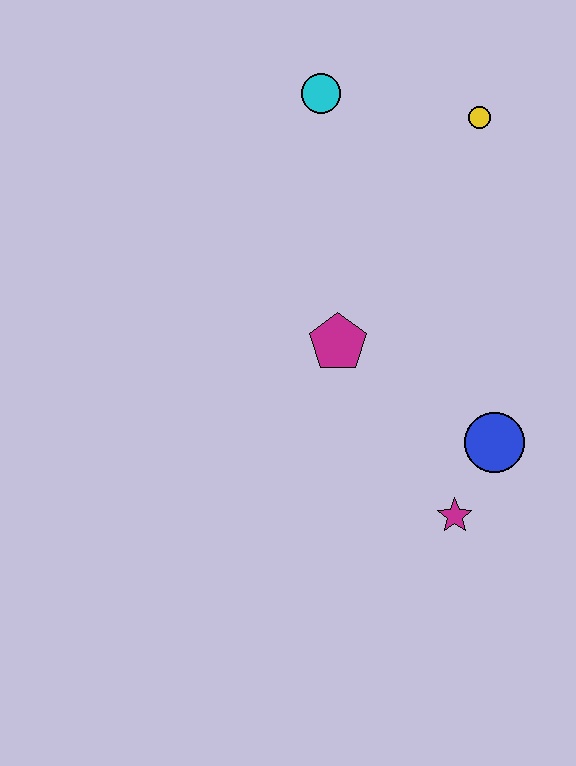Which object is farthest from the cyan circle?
The magenta star is farthest from the cyan circle.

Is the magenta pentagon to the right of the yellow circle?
No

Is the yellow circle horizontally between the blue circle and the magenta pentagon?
Yes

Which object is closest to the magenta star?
The blue circle is closest to the magenta star.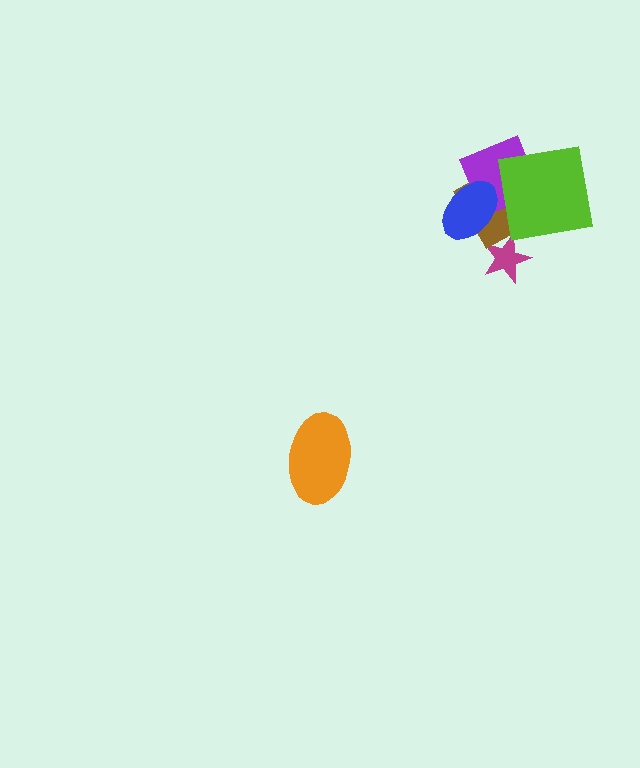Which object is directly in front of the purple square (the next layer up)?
The blue ellipse is directly in front of the purple square.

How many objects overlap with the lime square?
2 objects overlap with the lime square.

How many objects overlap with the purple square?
3 objects overlap with the purple square.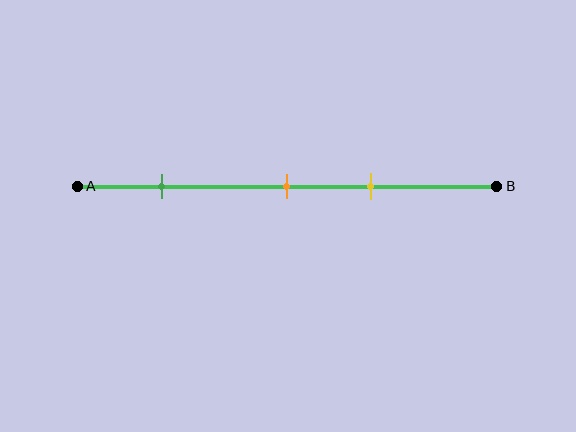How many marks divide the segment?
There are 3 marks dividing the segment.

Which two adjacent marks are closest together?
The orange and yellow marks are the closest adjacent pair.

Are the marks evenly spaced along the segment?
No, the marks are not evenly spaced.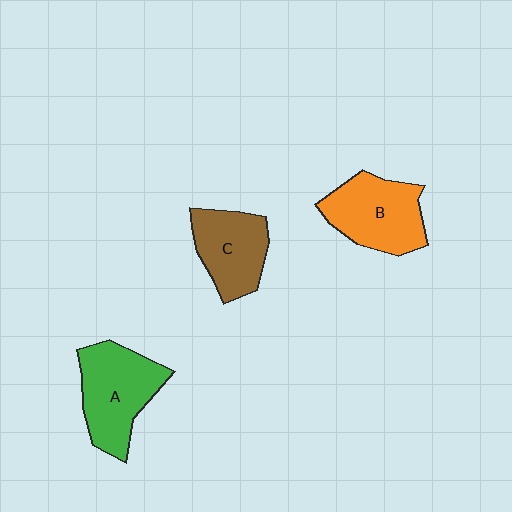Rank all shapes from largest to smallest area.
From largest to smallest: A (green), B (orange), C (brown).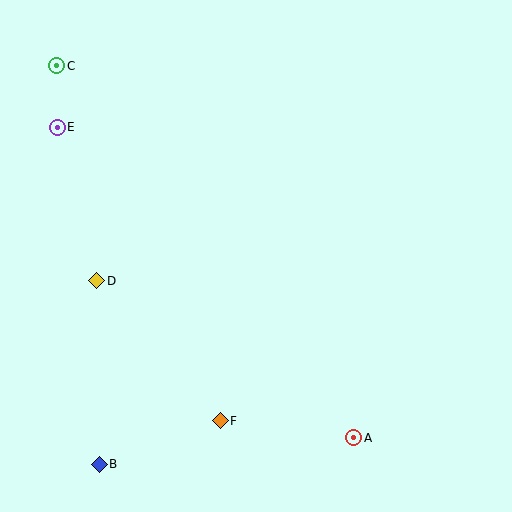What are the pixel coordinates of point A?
Point A is at (354, 438).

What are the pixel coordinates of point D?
Point D is at (97, 281).